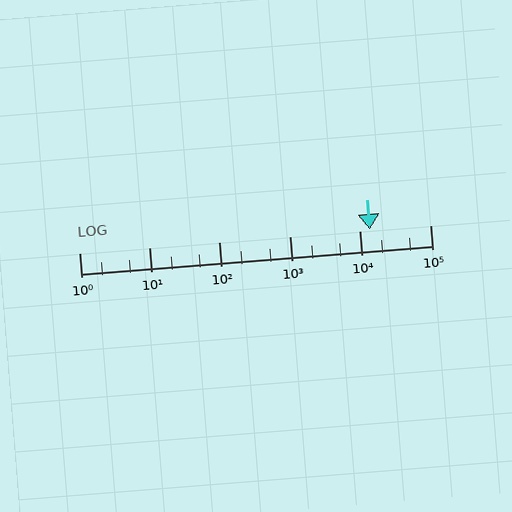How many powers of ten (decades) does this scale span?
The scale spans 5 decades, from 1 to 100000.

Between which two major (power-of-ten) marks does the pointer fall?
The pointer is between 10000 and 100000.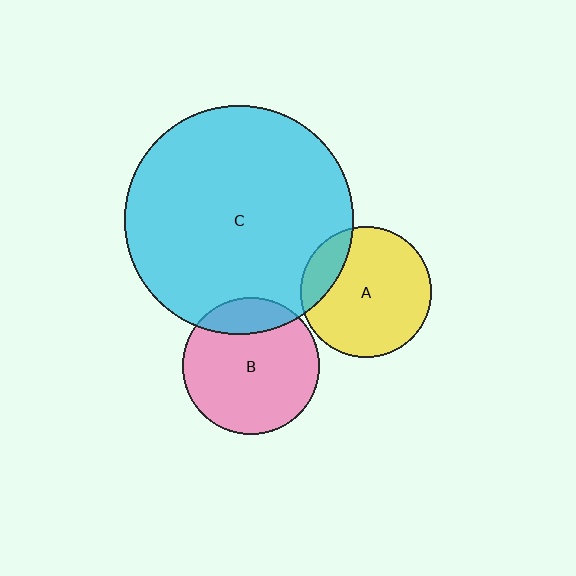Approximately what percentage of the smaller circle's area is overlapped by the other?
Approximately 15%.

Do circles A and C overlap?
Yes.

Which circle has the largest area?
Circle C (cyan).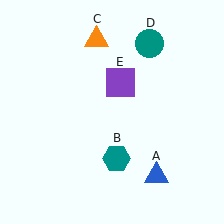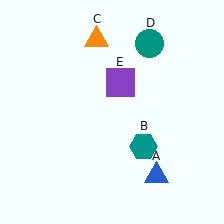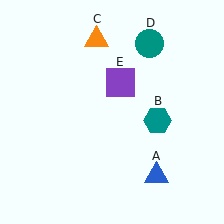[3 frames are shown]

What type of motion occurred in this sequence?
The teal hexagon (object B) rotated counterclockwise around the center of the scene.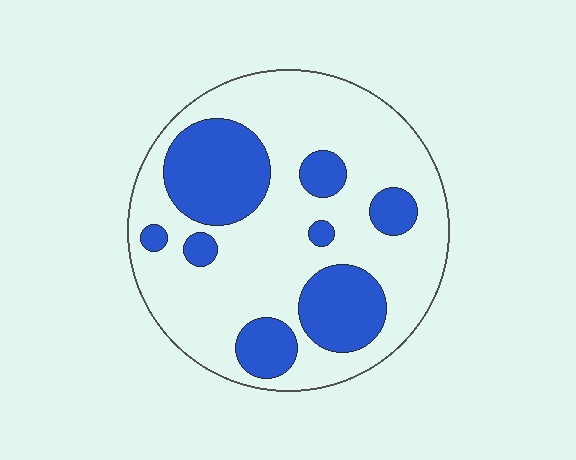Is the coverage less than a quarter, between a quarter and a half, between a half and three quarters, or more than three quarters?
Between a quarter and a half.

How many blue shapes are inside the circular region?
8.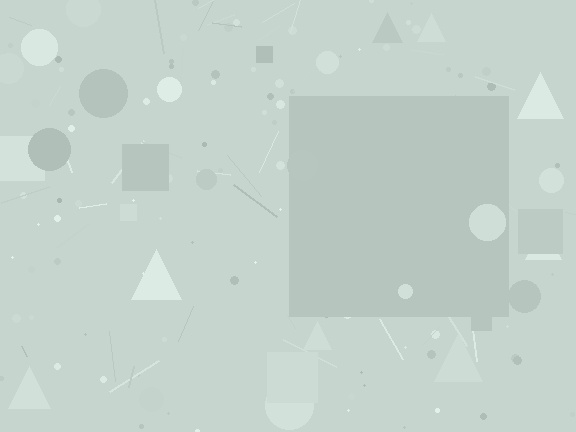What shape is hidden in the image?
A square is hidden in the image.